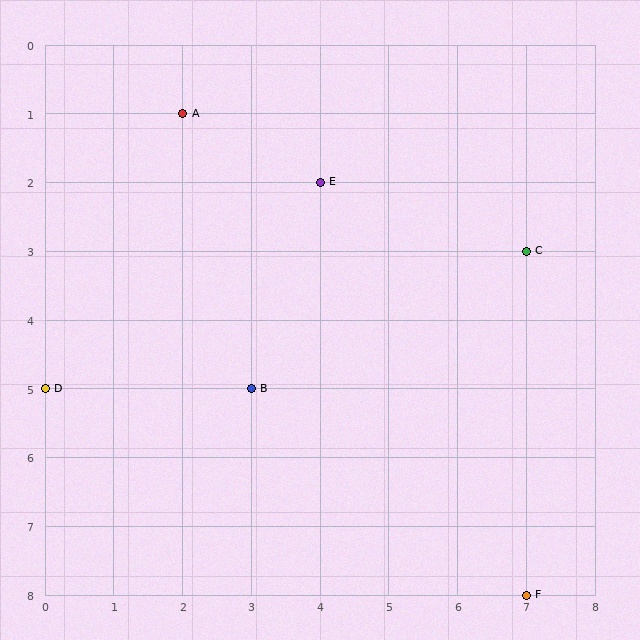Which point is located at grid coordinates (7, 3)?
Point C is at (7, 3).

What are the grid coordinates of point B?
Point B is at grid coordinates (3, 5).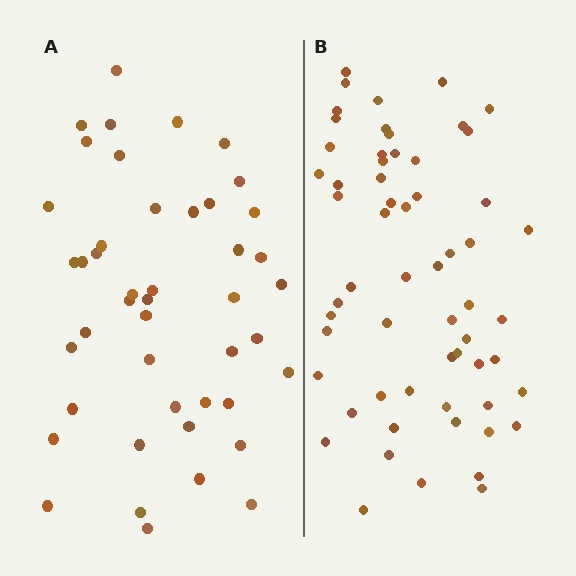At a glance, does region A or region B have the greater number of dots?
Region B (the right region) has more dots.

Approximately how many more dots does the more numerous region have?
Region B has approximately 15 more dots than region A.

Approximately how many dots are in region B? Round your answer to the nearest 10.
About 60 dots.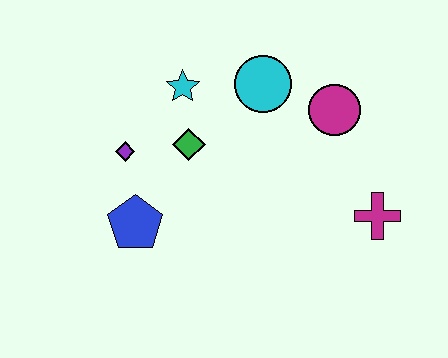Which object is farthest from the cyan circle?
The blue pentagon is farthest from the cyan circle.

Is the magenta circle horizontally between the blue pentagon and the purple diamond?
No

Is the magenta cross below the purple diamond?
Yes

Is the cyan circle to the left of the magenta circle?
Yes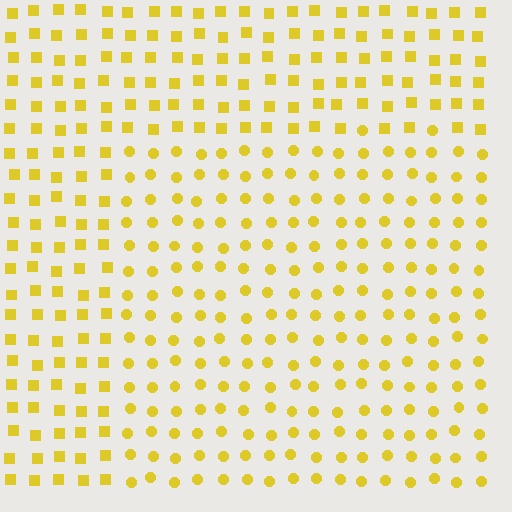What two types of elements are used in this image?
The image uses circles inside the rectangle region and squares outside it.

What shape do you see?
I see a rectangle.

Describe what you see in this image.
The image is filled with small yellow elements arranged in a uniform grid. A rectangle-shaped region contains circles, while the surrounding area contains squares. The boundary is defined purely by the change in element shape.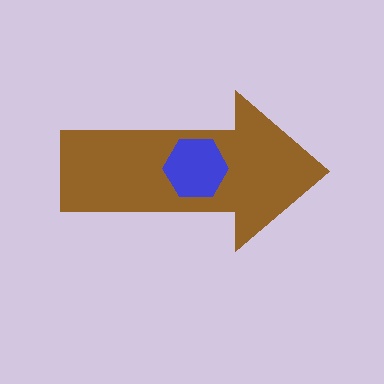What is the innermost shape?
The blue hexagon.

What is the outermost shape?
The brown arrow.